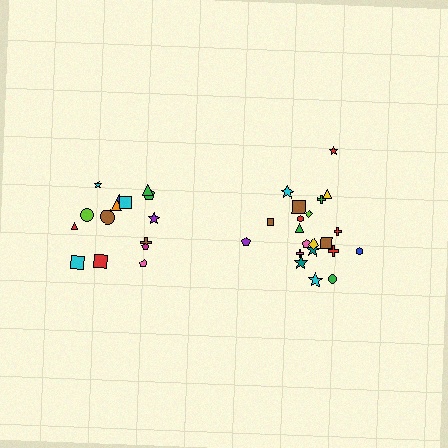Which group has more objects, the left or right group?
The right group.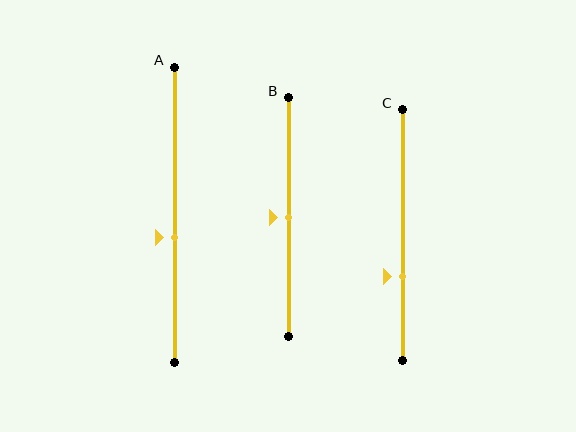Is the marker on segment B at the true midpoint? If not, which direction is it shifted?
Yes, the marker on segment B is at the true midpoint.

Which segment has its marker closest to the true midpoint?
Segment B has its marker closest to the true midpoint.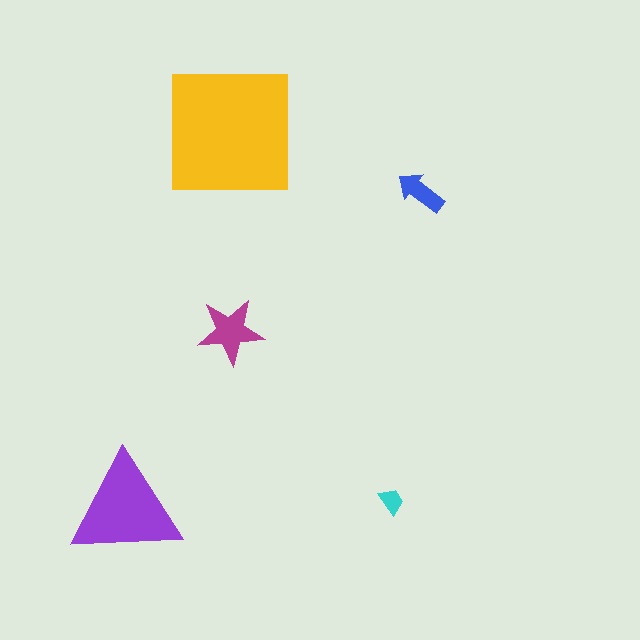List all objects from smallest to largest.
The cyan trapezoid, the blue arrow, the magenta star, the purple triangle, the yellow square.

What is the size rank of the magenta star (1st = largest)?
3rd.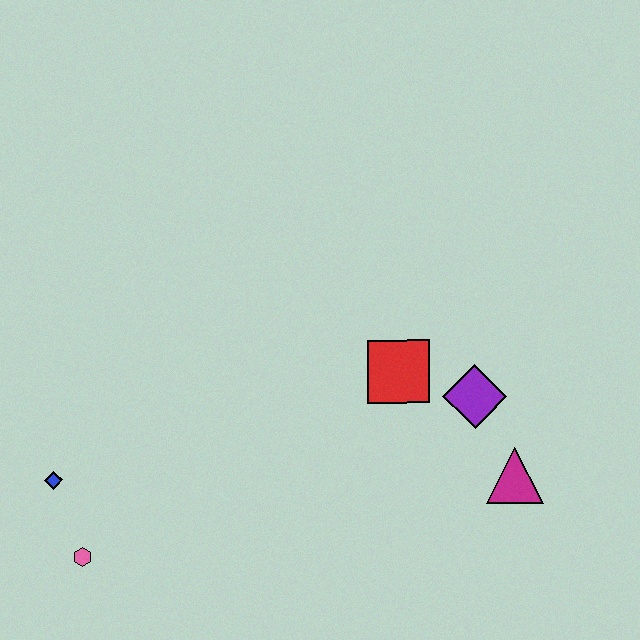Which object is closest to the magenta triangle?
The purple diamond is closest to the magenta triangle.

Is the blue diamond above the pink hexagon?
Yes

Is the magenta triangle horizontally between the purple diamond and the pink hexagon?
No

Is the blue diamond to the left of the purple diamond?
Yes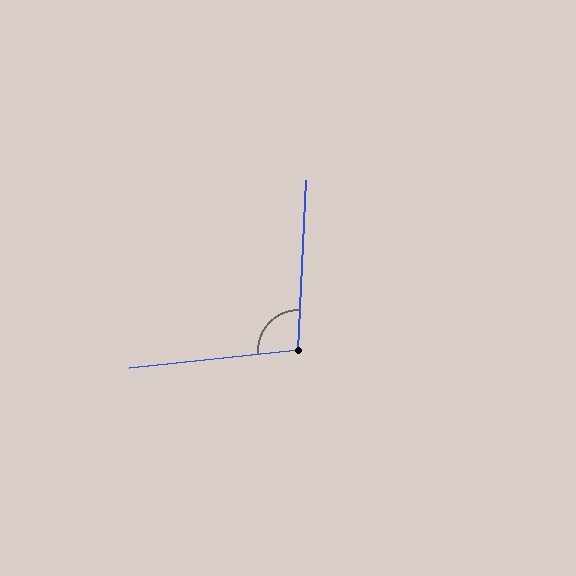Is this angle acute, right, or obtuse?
It is obtuse.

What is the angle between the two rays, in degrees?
Approximately 98 degrees.